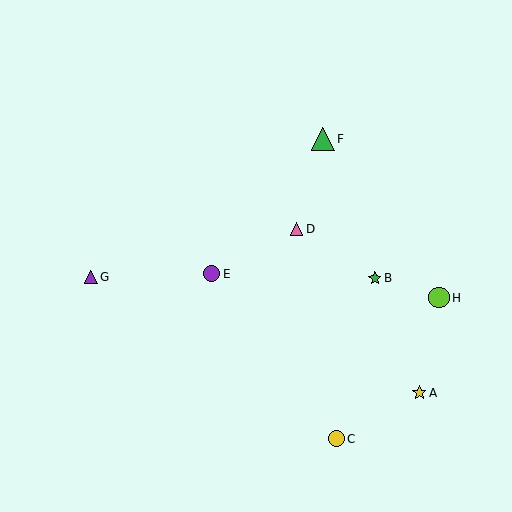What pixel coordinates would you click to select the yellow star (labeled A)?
Click at (419, 393) to select the yellow star A.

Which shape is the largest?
The green triangle (labeled F) is the largest.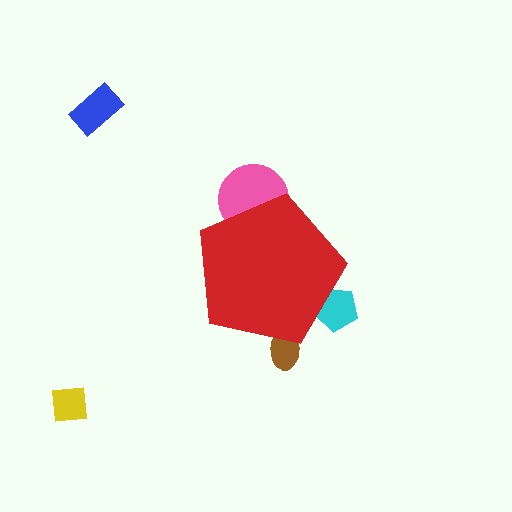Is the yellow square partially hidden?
No, the yellow square is fully visible.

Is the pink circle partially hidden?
Yes, the pink circle is partially hidden behind the red pentagon.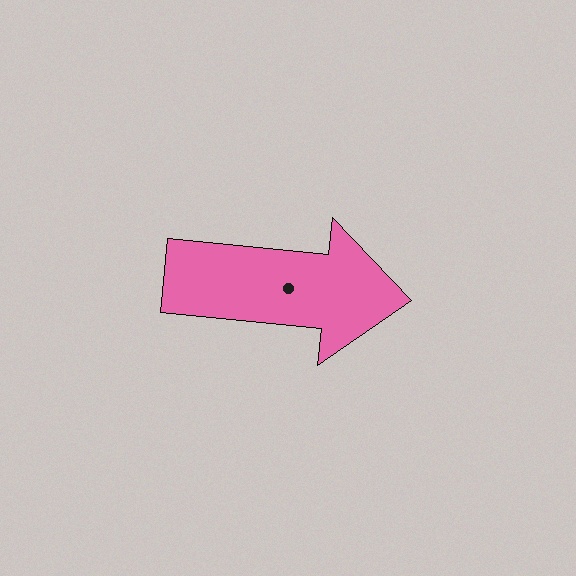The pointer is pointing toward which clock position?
Roughly 3 o'clock.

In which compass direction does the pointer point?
East.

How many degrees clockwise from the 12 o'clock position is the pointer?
Approximately 96 degrees.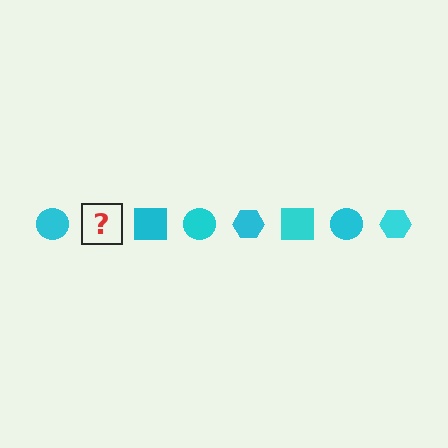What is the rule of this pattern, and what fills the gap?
The rule is that the pattern cycles through circle, hexagon, square shapes in cyan. The gap should be filled with a cyan hexagon.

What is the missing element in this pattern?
The missing element is a cyan hexagon.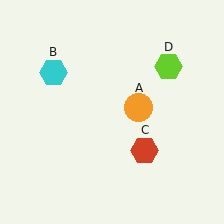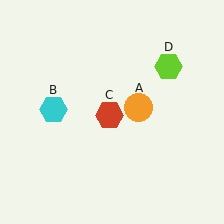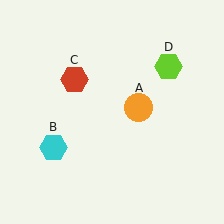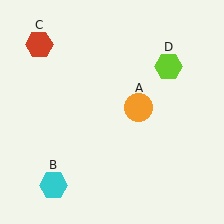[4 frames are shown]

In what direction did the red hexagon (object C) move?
The red hexagon (object C) moved up and to the left.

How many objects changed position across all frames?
2 objects changed position: cyan hexagon (object B), red hexagon (object C).